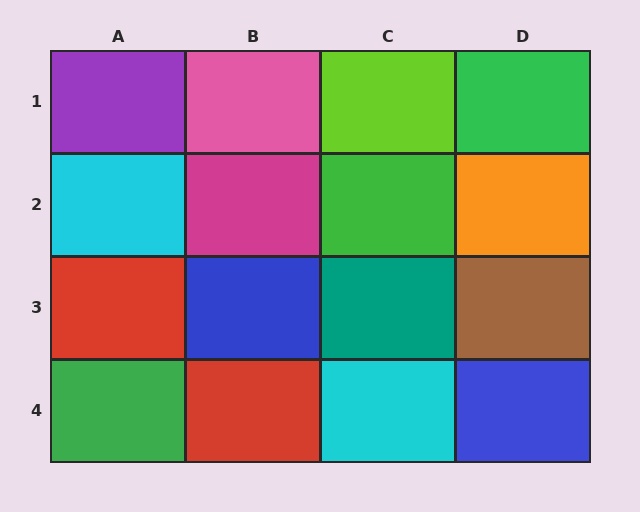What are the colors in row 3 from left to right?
Red, blue, teal, brown.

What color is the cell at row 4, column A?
Green.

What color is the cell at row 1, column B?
Pink.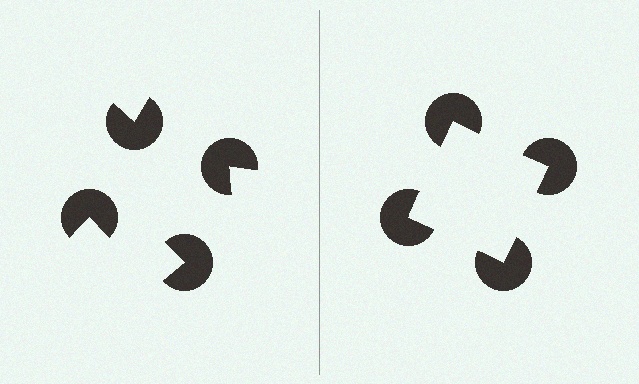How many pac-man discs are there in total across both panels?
8 — 4 on each side.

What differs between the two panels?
The pac-man discs are positioned identically on both sides; only the wedge orientations differ. On the right they align to a square; on the left they are misaligned.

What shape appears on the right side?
An illusory square.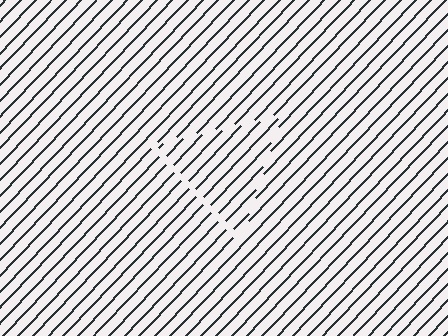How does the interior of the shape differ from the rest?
The interior of the shape contains the same grating, shifted by half a period — the contour is defined by the phase discontinuity where line-ends from the inner and outer gratings abut.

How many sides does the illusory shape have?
3 sides — the line-ends trace a triangle.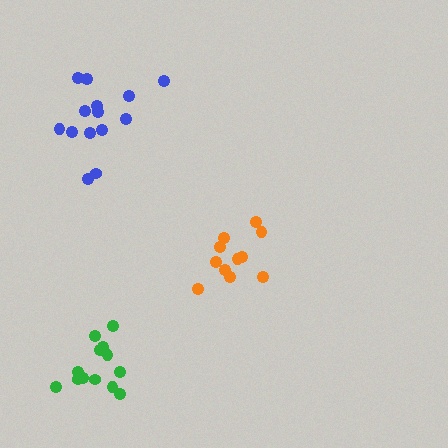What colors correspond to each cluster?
The clusters are colored: green, blue, orange.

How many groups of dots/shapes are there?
There are 3 groups.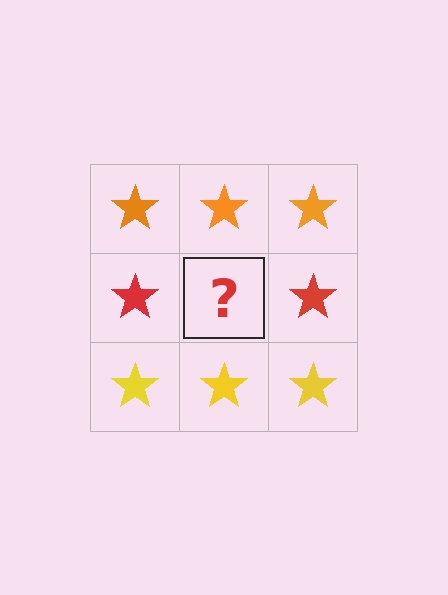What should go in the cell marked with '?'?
The missing cell should contain a red star.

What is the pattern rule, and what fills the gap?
The rule is that each row has a consistent color. The gap should be filled with a red star.